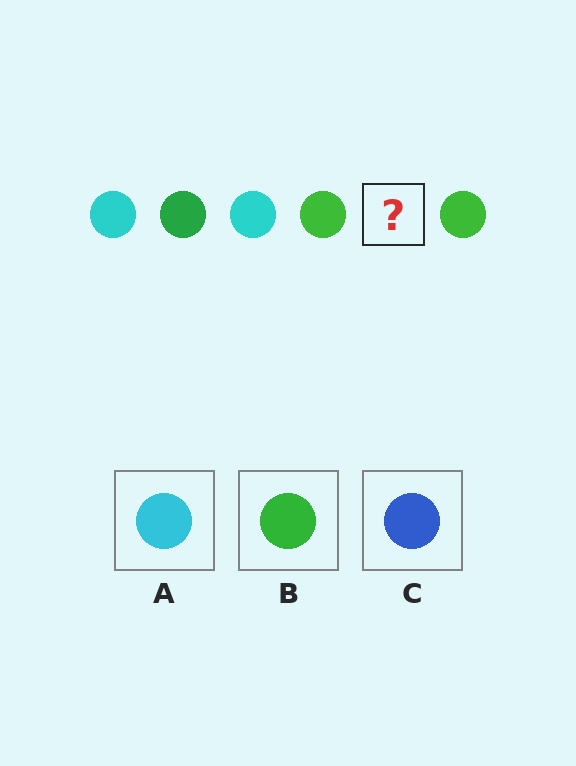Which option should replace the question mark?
Option A.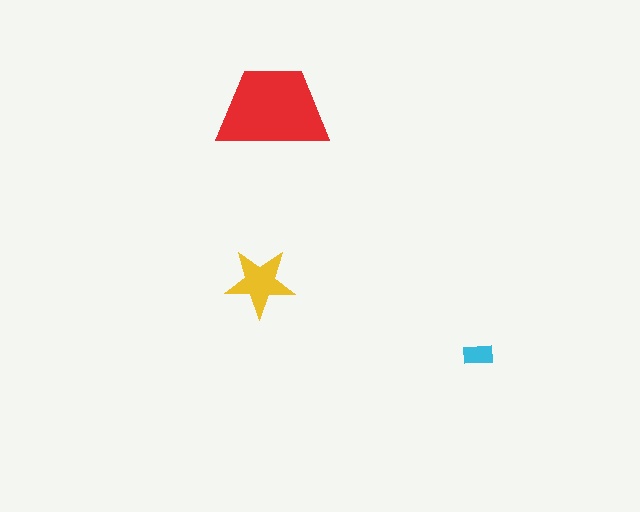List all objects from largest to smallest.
The red trapezoid, the yellow star, the cyan rectangle.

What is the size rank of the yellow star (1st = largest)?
2nd.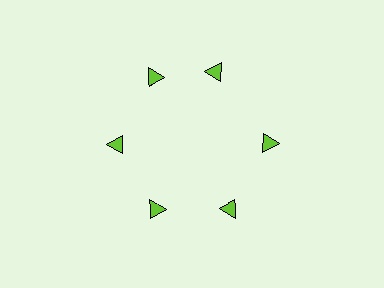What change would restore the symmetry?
The symmetry would be restored by rotating it back into even spacing with its neighbors so that all 6 triangles sit at equal angles and equal distance from the center.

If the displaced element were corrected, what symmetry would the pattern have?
It would have 6-fold rotational symmetry — the pattern would map onto itself every 60 degrees.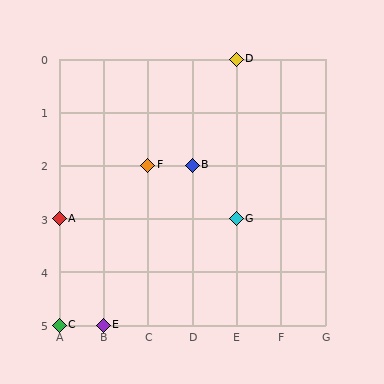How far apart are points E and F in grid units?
Points E and F are 1 column and 3 rows apart (about 3.2 grid units diagonally).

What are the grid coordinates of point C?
Point C is at grid coordinates (A, 5).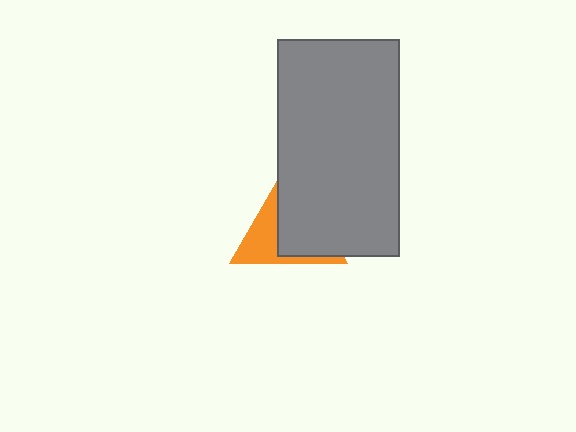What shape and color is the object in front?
The object in front is a gray rectangle.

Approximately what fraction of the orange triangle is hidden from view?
Roughly 60% of the orange triangle is hidden behind the gray rectangle.